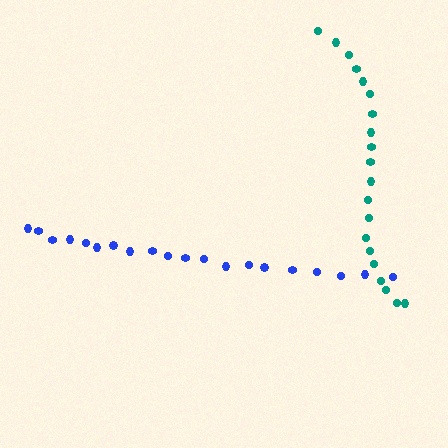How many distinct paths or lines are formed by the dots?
There are 2 distinct paths.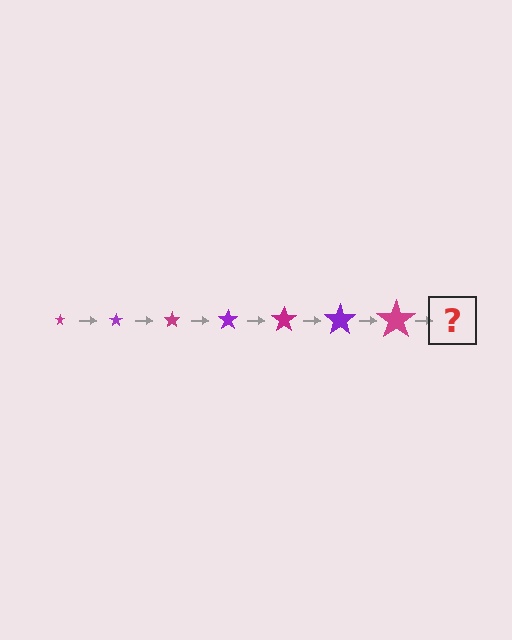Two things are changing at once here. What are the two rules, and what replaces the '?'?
The two rules are that the star grows larger each step and the color cycles through magenta and purple. The '?' should be a purple star, larger than the previous one.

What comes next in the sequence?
The next element should be a purple star, larger than the previous one.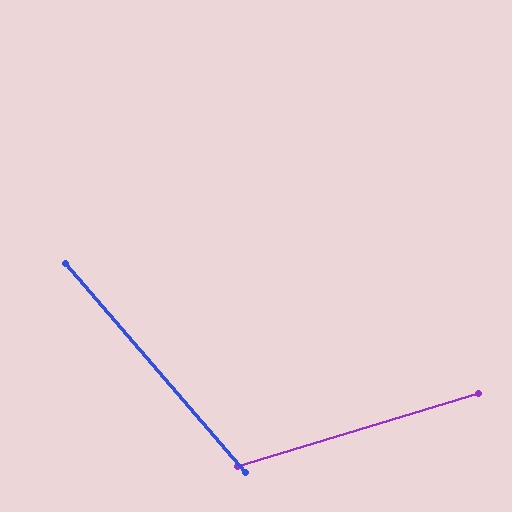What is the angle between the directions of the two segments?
Approximately 66 degrees.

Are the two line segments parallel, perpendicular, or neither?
Neither parallel nor perpendicular — they differ by about 66°.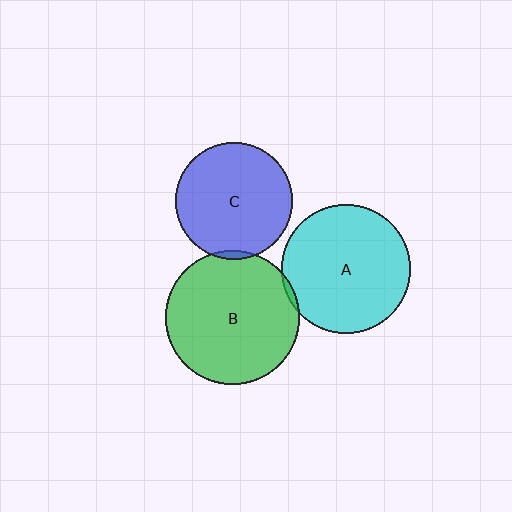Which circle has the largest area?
Circle B (green).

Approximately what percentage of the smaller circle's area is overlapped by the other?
Approximately 5%.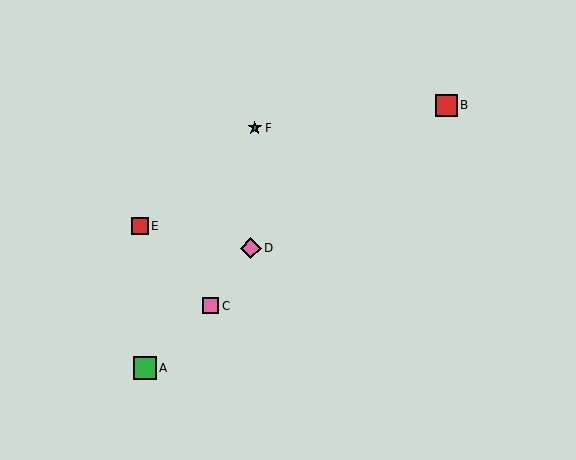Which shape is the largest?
The green square (labeled A) is the largest.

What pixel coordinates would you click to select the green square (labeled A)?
Click at (145, 368) to select the green square A.